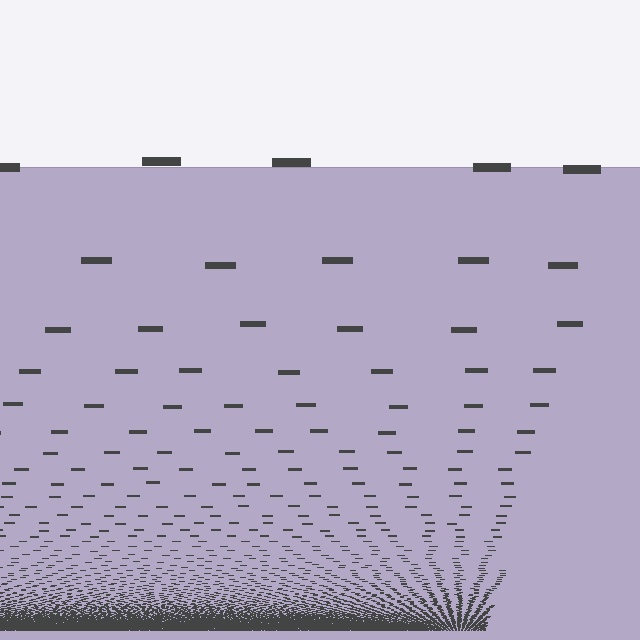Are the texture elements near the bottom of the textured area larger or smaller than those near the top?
Smaller. The gradient is inverted — elements near the bottom are smaller and denser.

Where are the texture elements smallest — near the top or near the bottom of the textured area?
Near the bottom.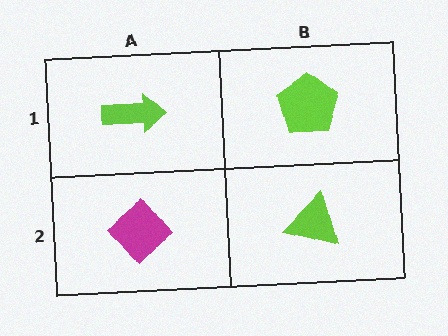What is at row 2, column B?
A lime triangle.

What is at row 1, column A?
A lime arrow.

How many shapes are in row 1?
2 shapes.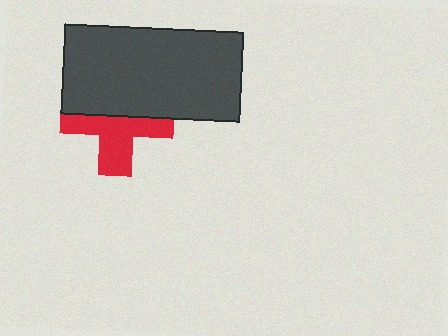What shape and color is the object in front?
The object in front is a dark gray rectangle.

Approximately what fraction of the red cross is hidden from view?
Roughly 46% of the red cross is hidden behind the dark gray rectangle.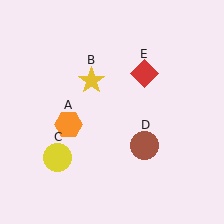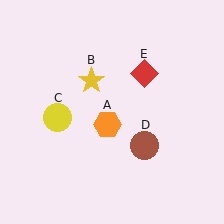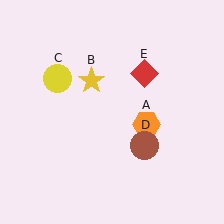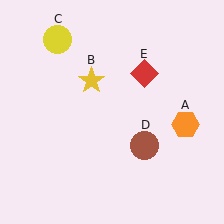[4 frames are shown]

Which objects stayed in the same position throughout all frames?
Yellow star (object B) and brown circle (object D) and red diamond (object E) remained stationary.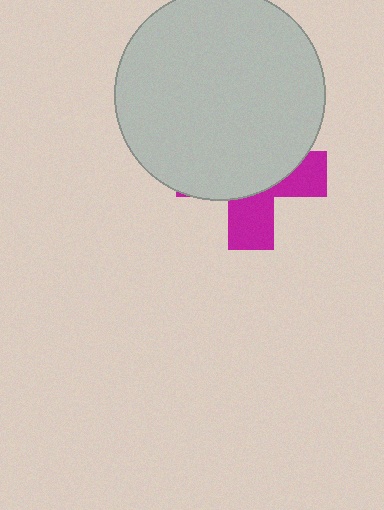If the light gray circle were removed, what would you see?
You would see the complete magenta cross.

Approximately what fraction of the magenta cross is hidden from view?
Roughly 63% of the magenta cross is hidden behind the light gray circle.